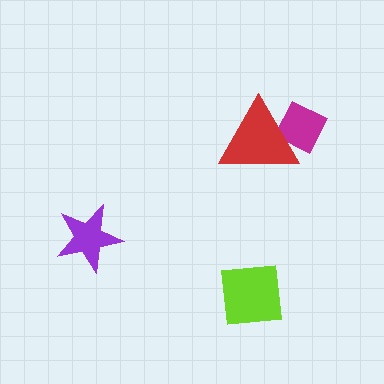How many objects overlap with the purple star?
0 objects overlap with the purple star.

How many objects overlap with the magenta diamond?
1 object overlaps with the magenta diamond.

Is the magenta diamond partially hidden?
Yes, it is partially covered by another shape.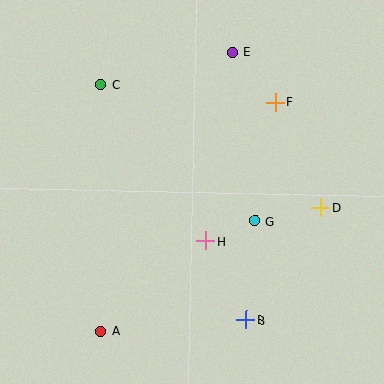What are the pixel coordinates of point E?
Point E is at (232, 52).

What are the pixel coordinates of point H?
Point H is at (206, 241).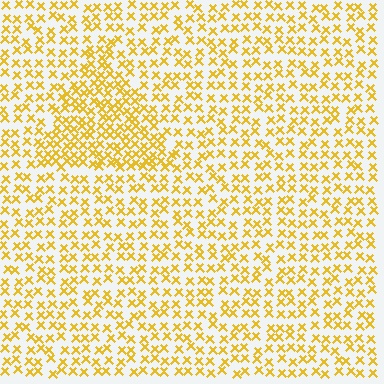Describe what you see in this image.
The image contains small yellow elements arranged at two different densities. A triangle-shaped region is visible where the elements are more densely packed than the surrounding area.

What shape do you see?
I see a triangle.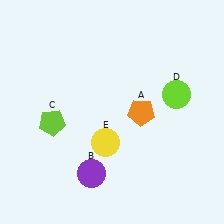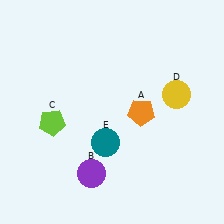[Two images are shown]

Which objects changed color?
D changed from lime to yellow. E changed from yellow to teal.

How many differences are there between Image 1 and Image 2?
There are 2 differences between the two images.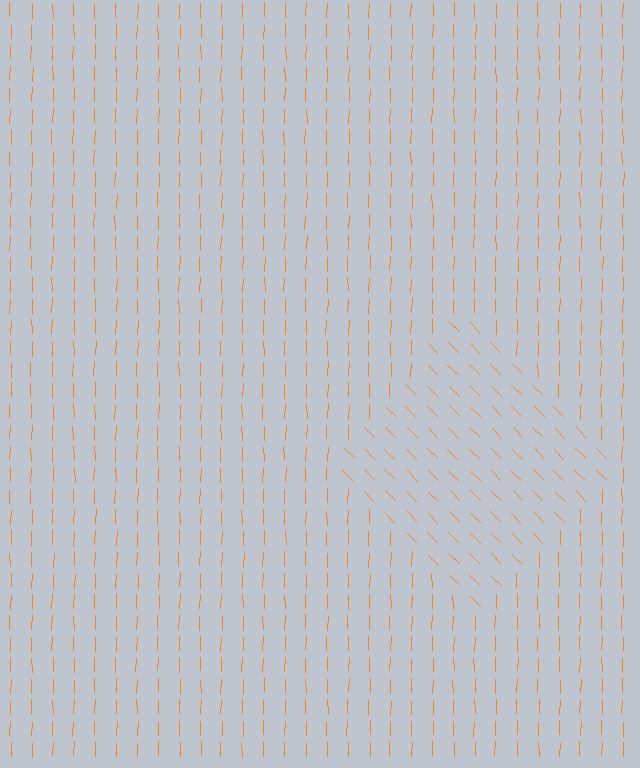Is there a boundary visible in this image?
Yes, there is a texture boundary formed by a change in line orientation.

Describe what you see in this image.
The image is filled with small orange line segments. A diamond region in the image has lines oriented differently from the surrounding lines, creating a visible texture boundary.